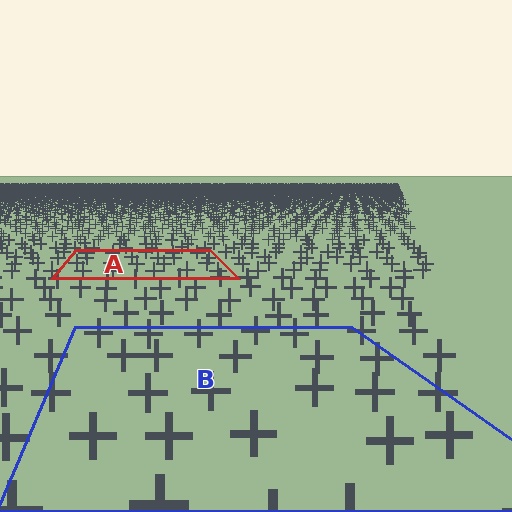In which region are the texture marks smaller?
The texture marks are smaller in region A, because it is farther away.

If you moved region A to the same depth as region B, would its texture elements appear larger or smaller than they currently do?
They would appear larger. At a closer depth, the same texture elements are projected at a bigger on-screen size.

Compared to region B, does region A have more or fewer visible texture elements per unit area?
Region A has more texture elements per unit area — they are packed more densely because it is farther away.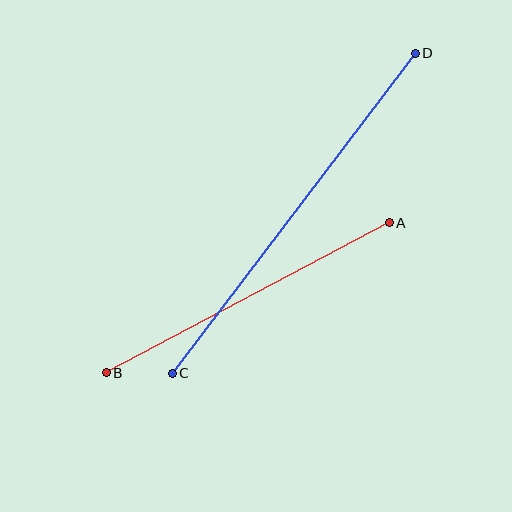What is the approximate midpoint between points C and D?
The midpoint is at approximately (294, 213) pixels.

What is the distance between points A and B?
The distance is approximately 320 pixels.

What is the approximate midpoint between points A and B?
The midpoint is at approximately (248, 298) pixels.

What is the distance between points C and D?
The distance is approximately 402 pixels.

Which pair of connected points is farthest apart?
Points C and D are farthest apart.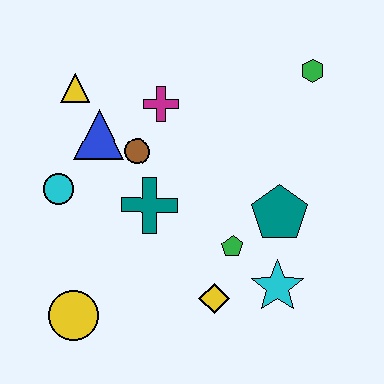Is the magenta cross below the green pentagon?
No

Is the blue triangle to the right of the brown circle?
No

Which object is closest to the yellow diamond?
The green pentagon is closest to the yellow diamond.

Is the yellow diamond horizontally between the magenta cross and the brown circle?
No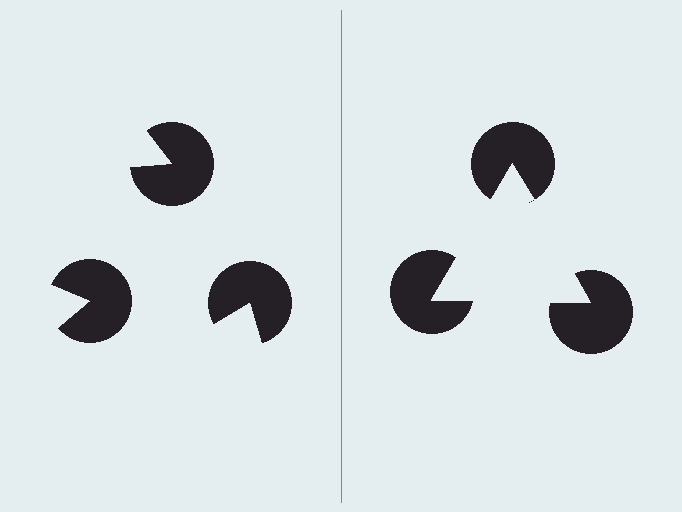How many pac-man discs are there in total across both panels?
6 — 3 on each side.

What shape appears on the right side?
An illusory triangle.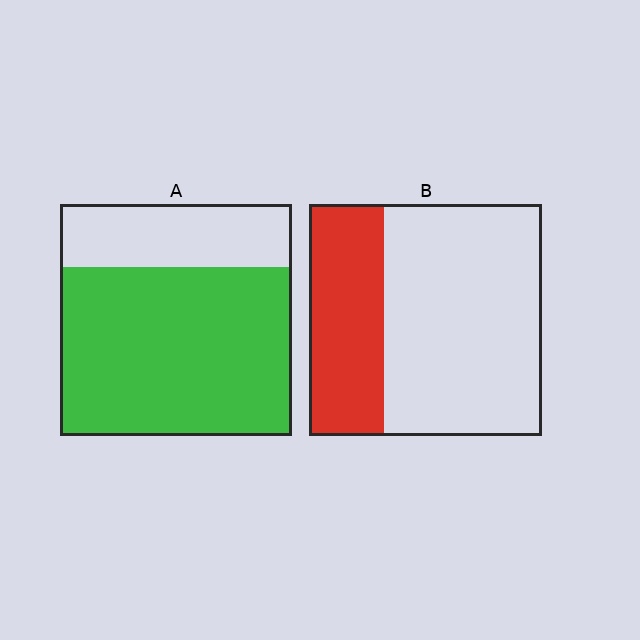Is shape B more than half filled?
No.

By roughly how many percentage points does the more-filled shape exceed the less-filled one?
By roughly 40 percentage points (A over B).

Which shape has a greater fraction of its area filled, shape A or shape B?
Shape A.